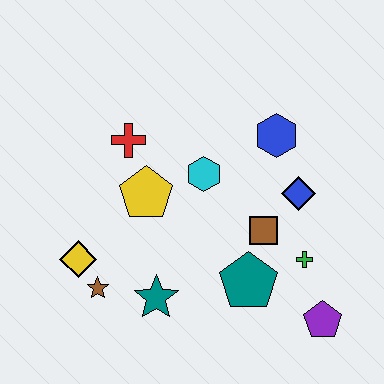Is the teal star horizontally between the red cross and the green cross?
Yes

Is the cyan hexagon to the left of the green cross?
Yes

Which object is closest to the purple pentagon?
The green cross is closest to the purple pentagon.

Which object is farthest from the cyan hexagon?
The purple pentagon is farthest from the cyan hexagon.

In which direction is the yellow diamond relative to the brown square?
The yellow diamond is to the left of the brown square.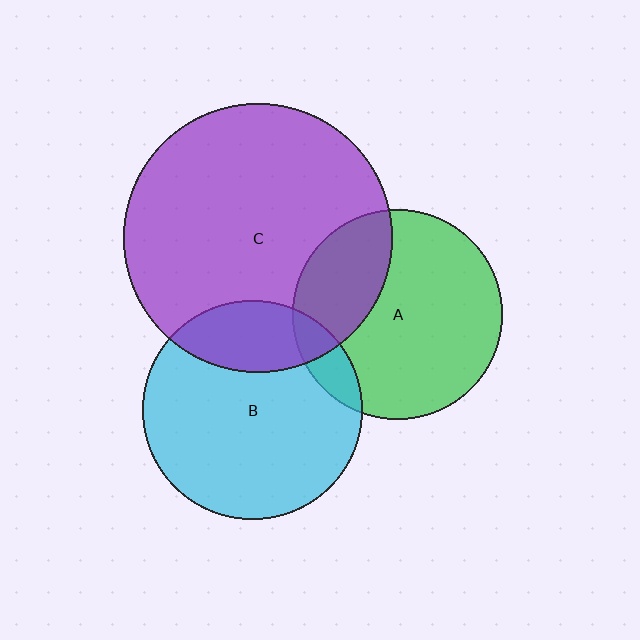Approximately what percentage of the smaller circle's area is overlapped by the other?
Approximately 25%.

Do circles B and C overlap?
Yes.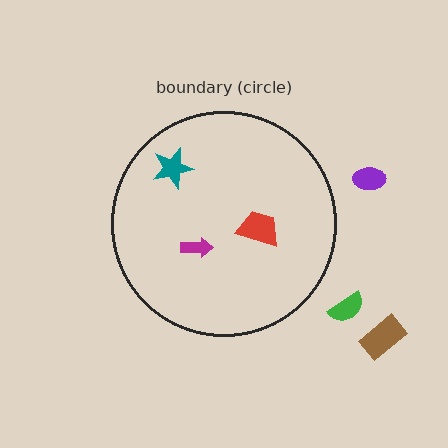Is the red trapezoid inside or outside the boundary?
Inside.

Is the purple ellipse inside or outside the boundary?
Outside.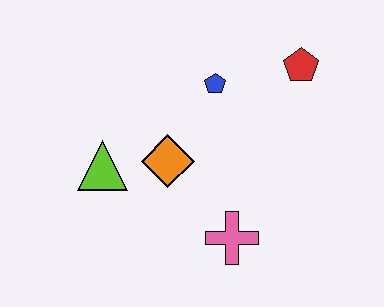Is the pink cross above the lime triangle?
No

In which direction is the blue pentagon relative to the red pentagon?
The blue pentagon is to the left of the red pentagon.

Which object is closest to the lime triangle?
The orange diamond is closest to the lime triangle.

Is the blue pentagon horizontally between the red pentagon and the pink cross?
No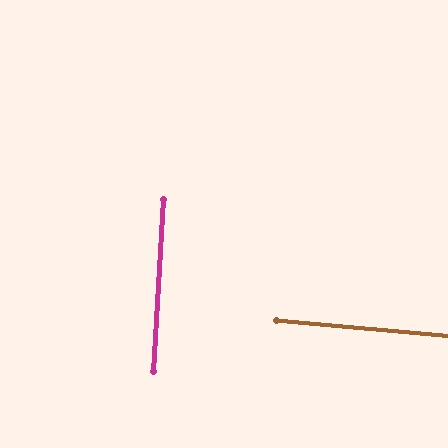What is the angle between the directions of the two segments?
Approximately 88 degrees.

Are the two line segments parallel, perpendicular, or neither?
Perpendicular — they meet at approximately 88°.